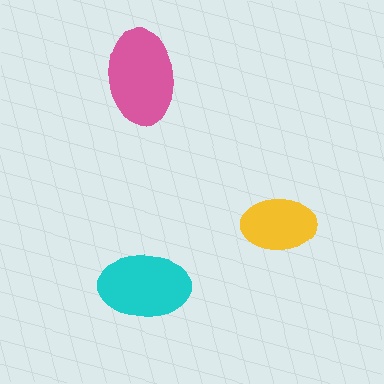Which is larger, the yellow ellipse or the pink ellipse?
The pink one.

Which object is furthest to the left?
The pink ellipse is leftmost.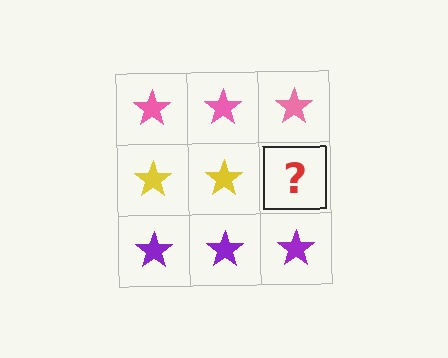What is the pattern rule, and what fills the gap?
The rule is that each row has a consistent color. The gap should be filled with a yellow star.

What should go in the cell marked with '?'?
The missing cell should contain a yellow star.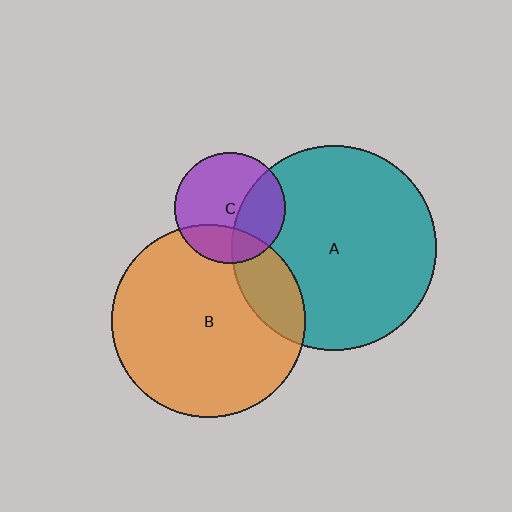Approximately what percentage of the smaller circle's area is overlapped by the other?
Approximately 35%.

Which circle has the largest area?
Circle A (teal).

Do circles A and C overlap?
Yes.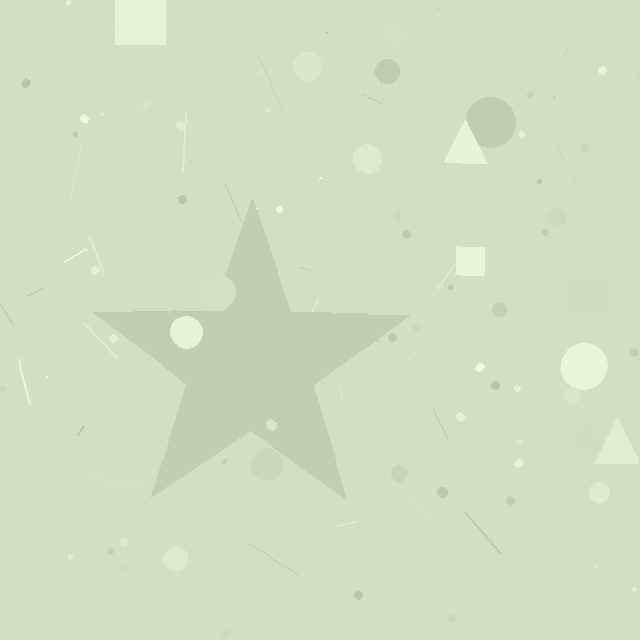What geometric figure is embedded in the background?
A star is embedded in the background.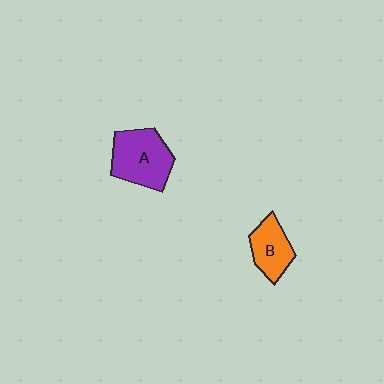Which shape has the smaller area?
Shape B (orange).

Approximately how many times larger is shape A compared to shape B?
Approximately 1.5 times.